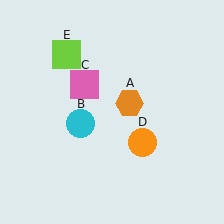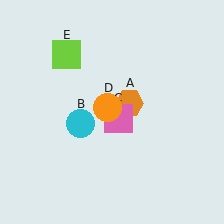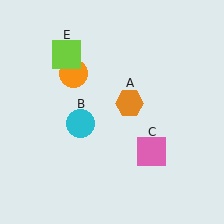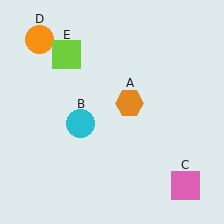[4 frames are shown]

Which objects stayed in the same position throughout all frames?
Orange hexagon (object A) and cyan circle (object B) and lime square (object E) remained stationary.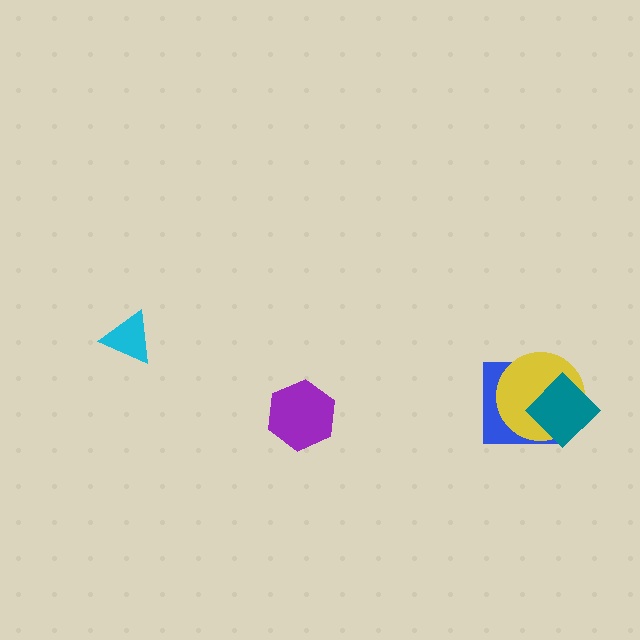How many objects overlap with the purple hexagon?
0 objects overlap with the purple hexagon.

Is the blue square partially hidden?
Yes, it is partially covered by another shape.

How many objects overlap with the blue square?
2 objects overlap with the blue square.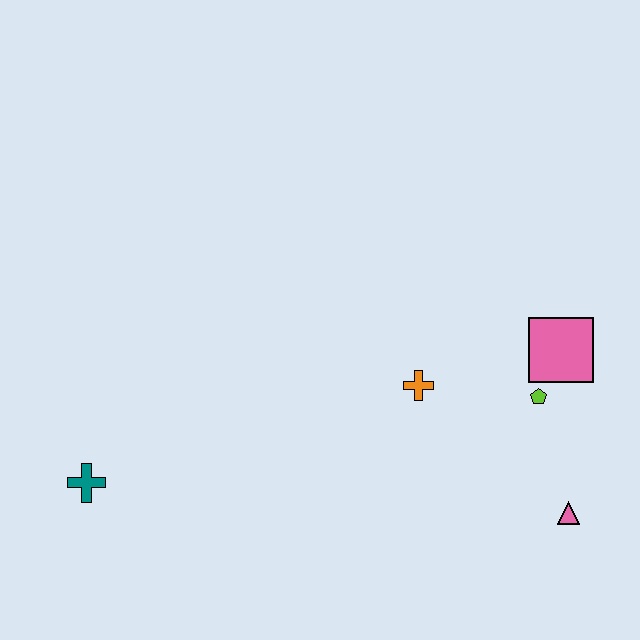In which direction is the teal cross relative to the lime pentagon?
The teal cross is to the left of the lime pentagon.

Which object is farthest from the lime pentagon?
The teal cross is farthest from the lime pentagon.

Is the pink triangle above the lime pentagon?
No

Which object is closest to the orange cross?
The lime pentagon is closest to the orange cross.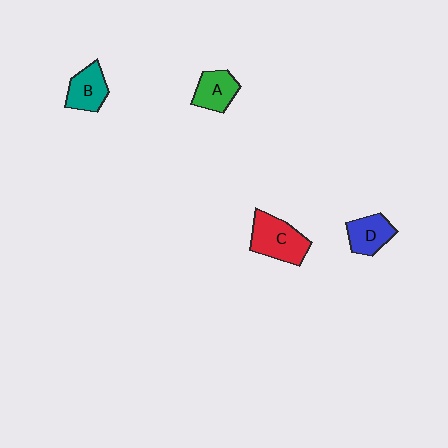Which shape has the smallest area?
Shape A (green).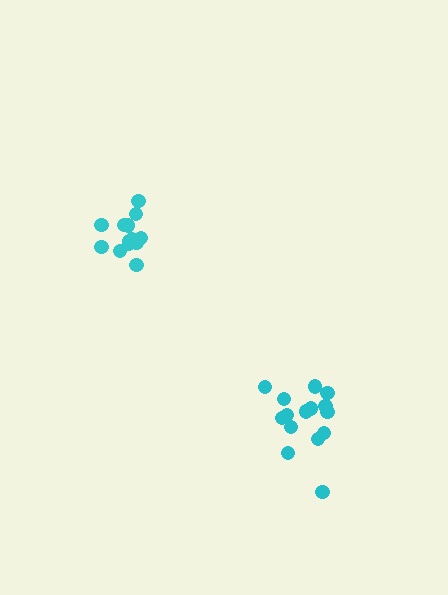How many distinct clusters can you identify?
There are 2 distinct clusters.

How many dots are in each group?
Group 1: 15 dots, Group 2: 13 dots (28 total).